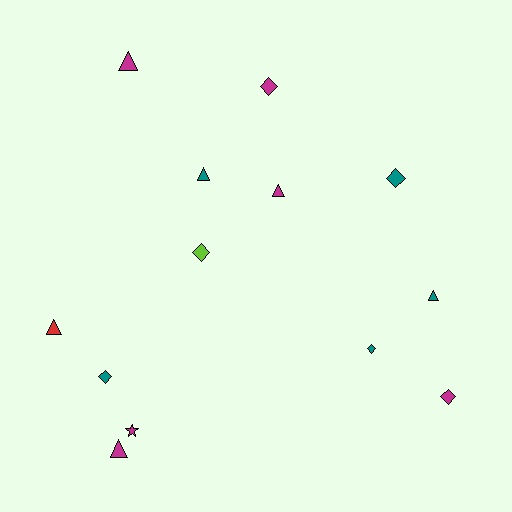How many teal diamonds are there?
There are 3 teal diamonds.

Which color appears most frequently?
Magenta, with 6 objects.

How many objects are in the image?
There are 13 objects.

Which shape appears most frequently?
Diamond, with 6 objects.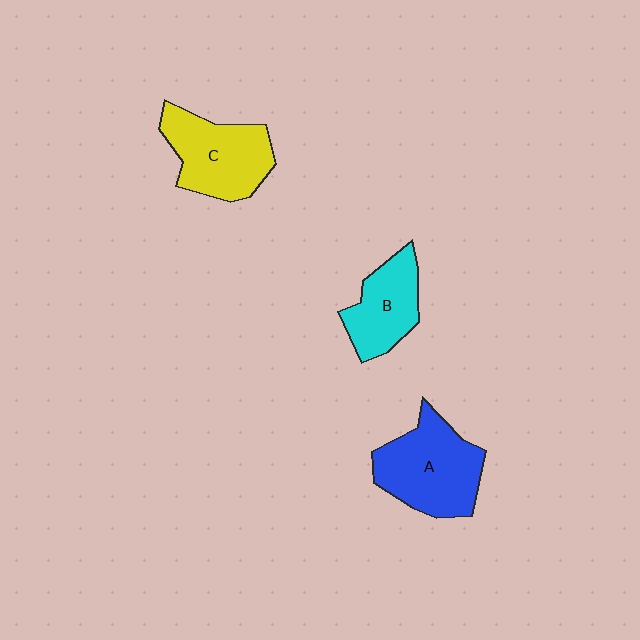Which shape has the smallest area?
Shape B (cyan).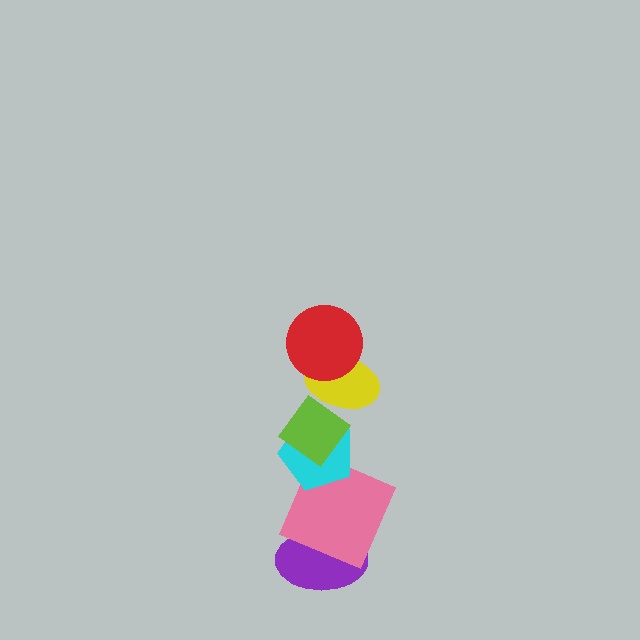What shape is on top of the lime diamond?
The yellow ellipse is on top of the lime diamond.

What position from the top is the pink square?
The pink square is 5th from the top.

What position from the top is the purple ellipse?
The purple ellipse is 6th from the top.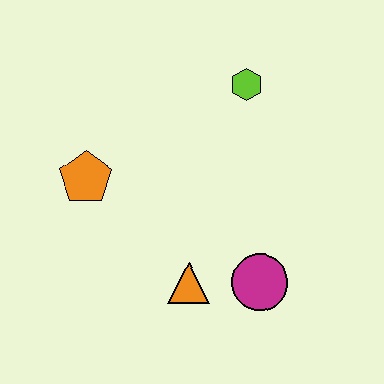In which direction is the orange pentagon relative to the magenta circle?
The orange pentagon is to the left of the magenta circle.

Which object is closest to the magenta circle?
The orange triangle is closest to the magenta circle.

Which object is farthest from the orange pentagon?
The magenta circle is farthest from the orange pentagon.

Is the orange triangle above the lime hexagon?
No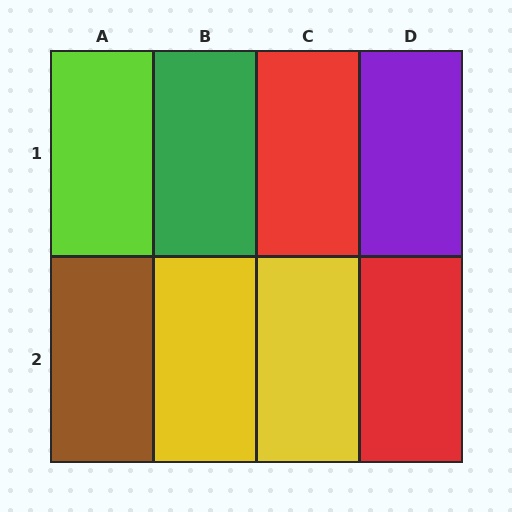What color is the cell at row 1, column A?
Lime.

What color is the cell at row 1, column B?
Green.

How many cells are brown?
1 cell is brown.